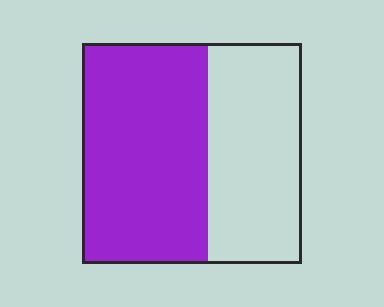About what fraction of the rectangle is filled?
About three fifths (3/5).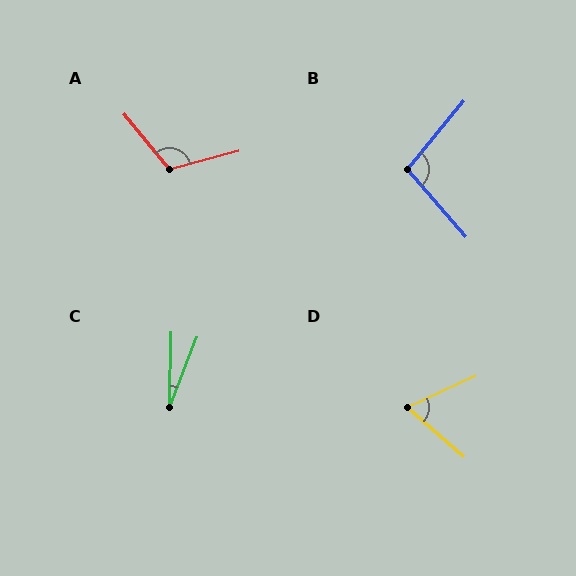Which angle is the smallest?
C, at approximately 21 degrees.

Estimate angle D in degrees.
Approximately 66 degrees.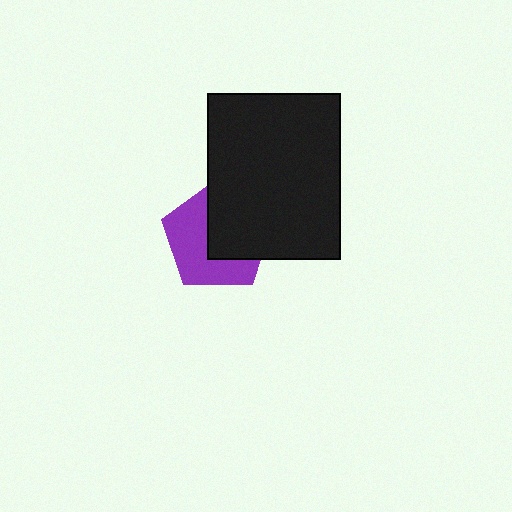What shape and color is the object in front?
The object in front is a black rectangle.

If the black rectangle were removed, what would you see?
You would see the complete purple pentagon.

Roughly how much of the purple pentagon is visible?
About half of it is visible (roughly 53%).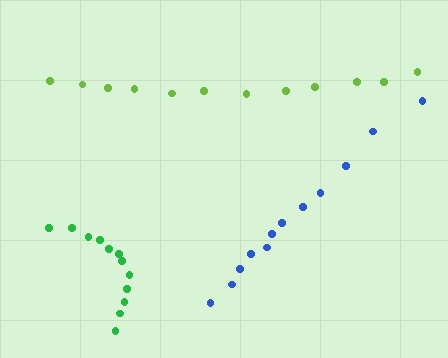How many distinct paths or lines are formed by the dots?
There are 3 distinct paths.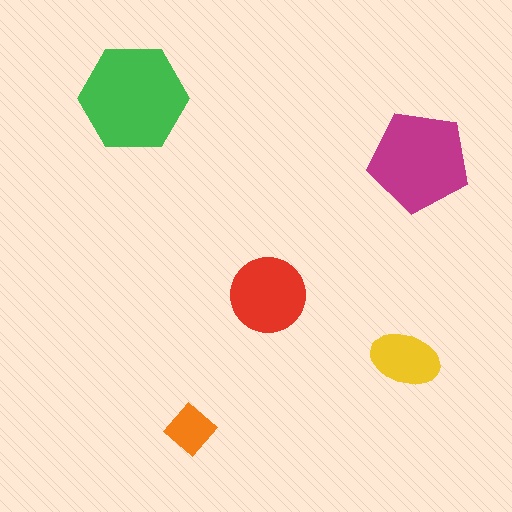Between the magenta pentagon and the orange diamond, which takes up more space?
The magenta pentagon.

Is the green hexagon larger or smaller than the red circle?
Larger.